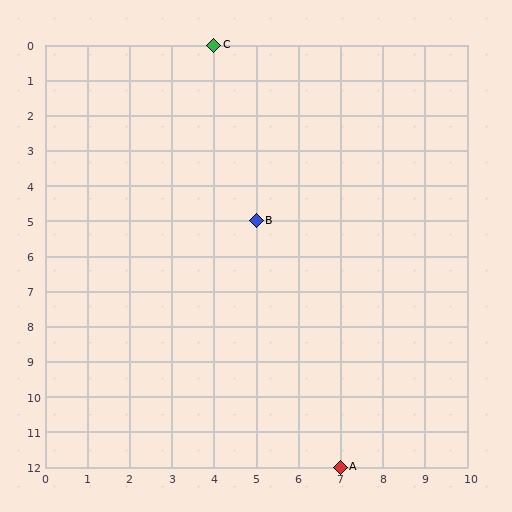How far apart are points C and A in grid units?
Points C and A are 3 columns and 12 rows apart (about 12.4 grid units diagonally).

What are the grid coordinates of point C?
Point C is at grid coordinates (4, 0).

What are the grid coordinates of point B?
Point B is at grid coordinates (5, 5).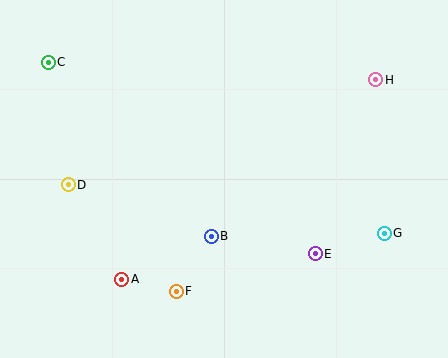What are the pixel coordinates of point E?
Point E is at (315, 254).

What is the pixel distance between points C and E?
The distance between C and E is 328 pixels.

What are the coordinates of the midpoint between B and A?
The midpoint between B and A is at (166, 258).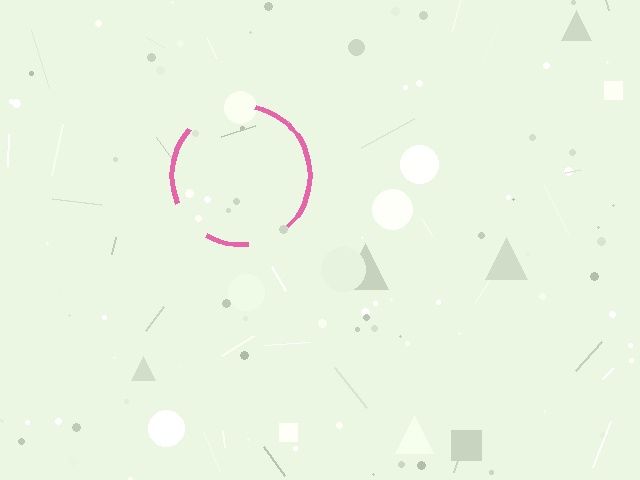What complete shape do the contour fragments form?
The contour fragments form a circle.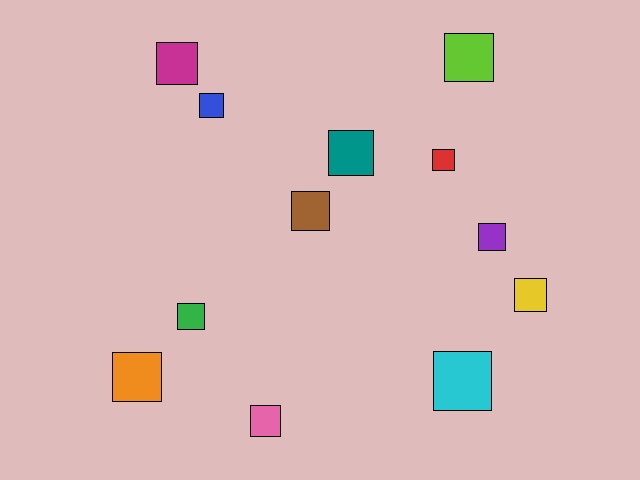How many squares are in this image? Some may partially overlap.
There are 12 squares.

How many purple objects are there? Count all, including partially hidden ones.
There is 1 purple object.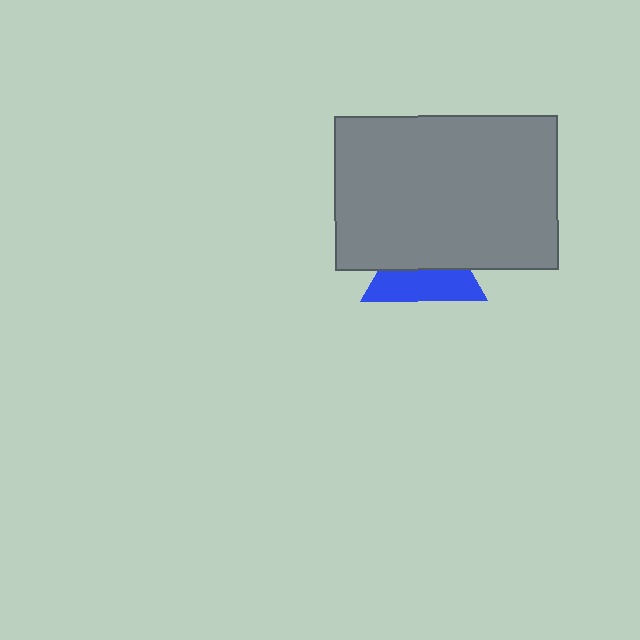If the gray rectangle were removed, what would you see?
You would see the complete blue triangle.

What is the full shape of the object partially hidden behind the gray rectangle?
The partially hidden object is a blue triangle.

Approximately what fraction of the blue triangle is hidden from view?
Roughly 53% of the blue triangle is hidden behind the gray rectangle.